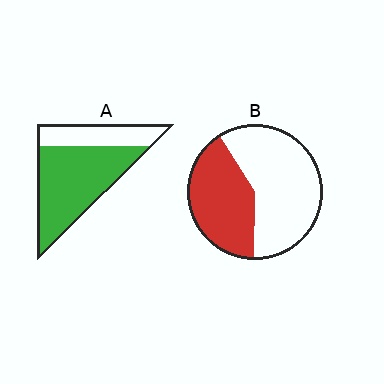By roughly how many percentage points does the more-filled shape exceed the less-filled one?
By roughly 30 percentage points (A over B).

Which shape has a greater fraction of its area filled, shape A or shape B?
Shape A.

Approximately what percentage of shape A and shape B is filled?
A is approximately 70% and B is approximately 40%.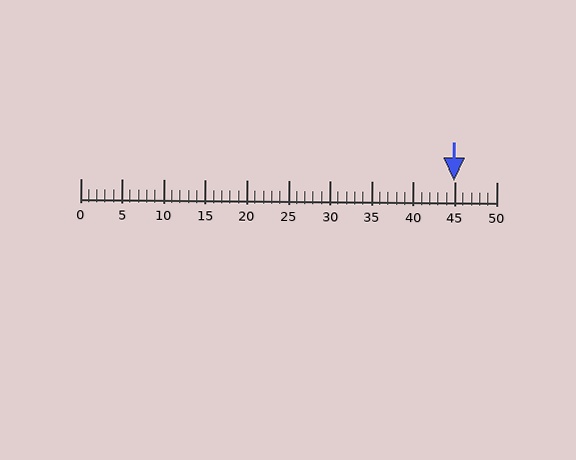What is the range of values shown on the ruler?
The ruler shows values from 0 to 50.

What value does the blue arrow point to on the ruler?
The blue arrow points to approximately 45.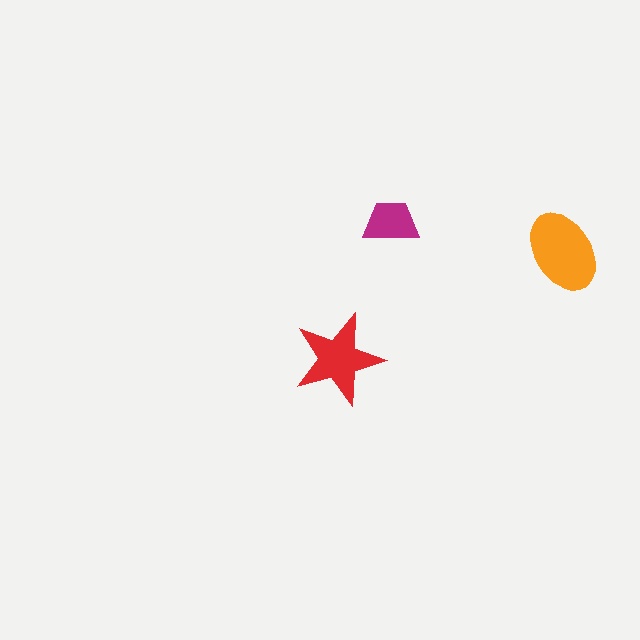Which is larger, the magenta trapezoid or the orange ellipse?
The orange ellipse.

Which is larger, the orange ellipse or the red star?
The orange ellipse.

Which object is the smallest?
The magenta trapezoid.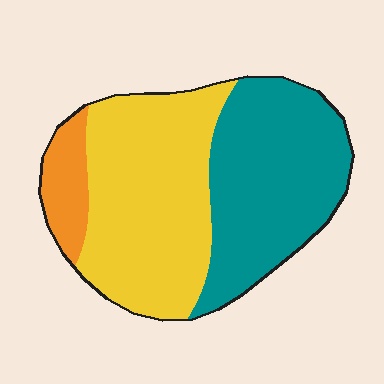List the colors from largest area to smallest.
From largest to smallest: yellow, teal, orange.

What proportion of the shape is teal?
Teal covers about 40% of the shape.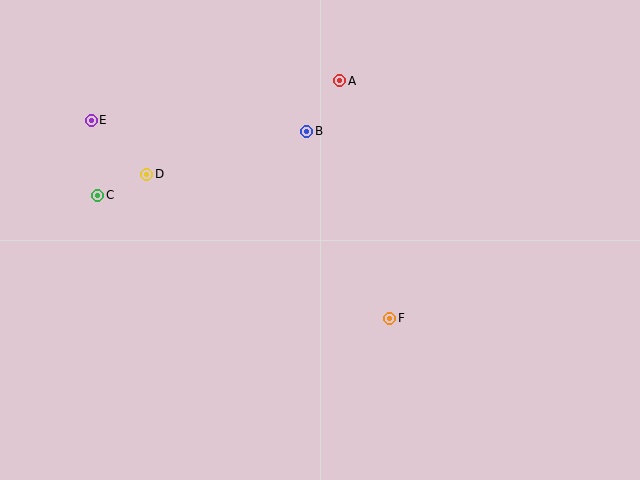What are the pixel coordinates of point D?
Point D is at (147, 174).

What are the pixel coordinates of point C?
Point C is at (98, 195).